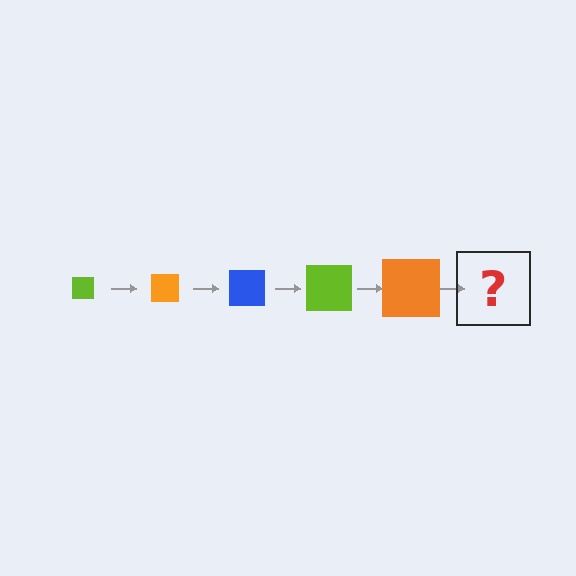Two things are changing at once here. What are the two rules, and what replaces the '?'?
The two rules are that the square grows larger each step and the color cycles through lime, orange, and blue. The '?' should be a blue square, larger than the previous one.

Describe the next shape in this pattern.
It should be a blue square, larger than the previous one.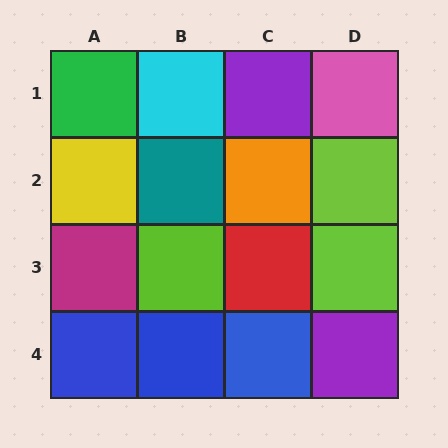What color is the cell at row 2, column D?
Lime.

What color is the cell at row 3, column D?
Lime.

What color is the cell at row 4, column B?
Blue.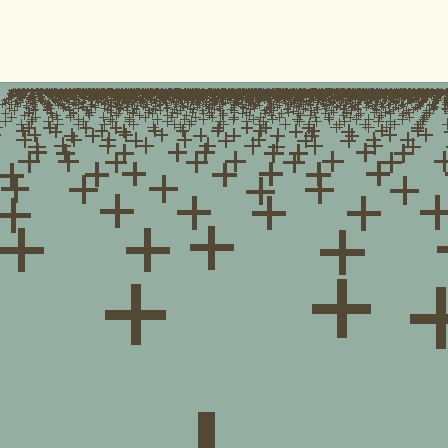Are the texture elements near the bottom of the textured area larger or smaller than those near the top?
Larger. Near the bottom, elements are closer to the viewer and appear at a bigger on-screen size.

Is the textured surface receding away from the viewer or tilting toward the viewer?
The surface is receding away from the viewer. Texture elements get smaller and denser toward the top.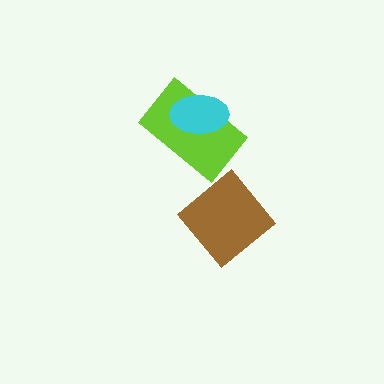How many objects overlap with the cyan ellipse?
1 object overlaps with the cyan ellipse.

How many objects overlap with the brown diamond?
0 objects overlap with the brown diamond.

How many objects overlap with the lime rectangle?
1 object overlaps with the lime rectangle.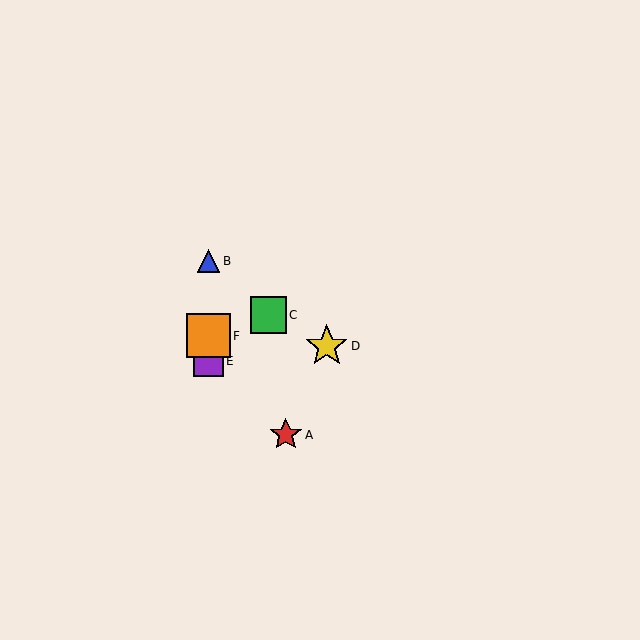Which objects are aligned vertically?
Objects B, E, F are aligned vertically.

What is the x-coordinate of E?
Object E is at x≈208.